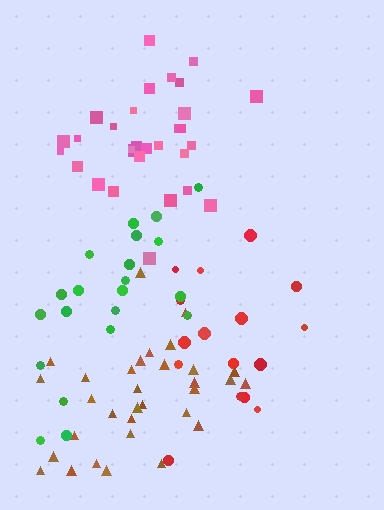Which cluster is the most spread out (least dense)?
Red.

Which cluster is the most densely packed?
Pink.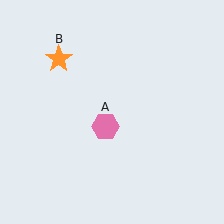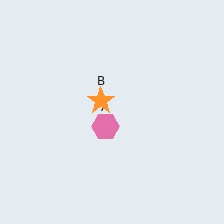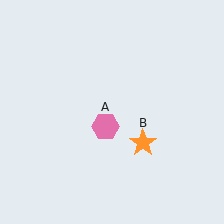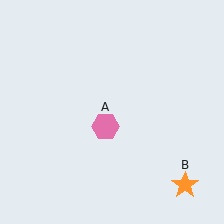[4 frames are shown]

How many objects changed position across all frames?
1 object changed position: orange star (object B).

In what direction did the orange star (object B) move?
The orange star (object B) moved down and to the right.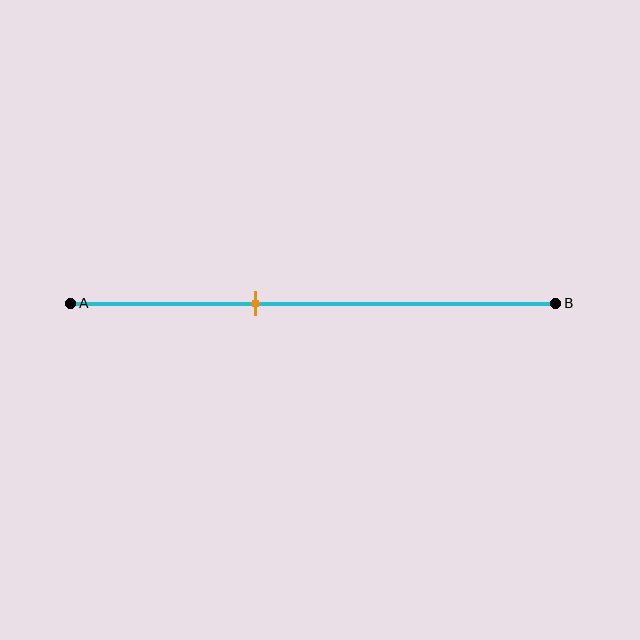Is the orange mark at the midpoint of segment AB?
No, the mark is at about 40% from A, not at the 50% midpoint.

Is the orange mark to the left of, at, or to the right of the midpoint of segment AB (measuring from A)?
The orange mark is to the left of the midpoint of segment AB.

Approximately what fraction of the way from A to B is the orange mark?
The orange mark is approximately 40% of the way from A to B.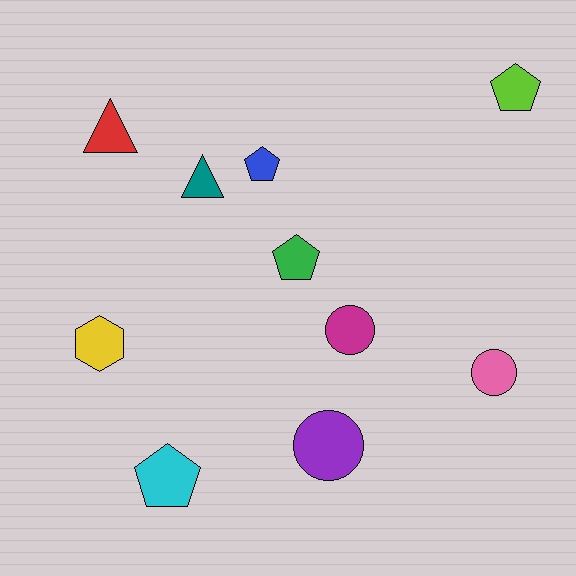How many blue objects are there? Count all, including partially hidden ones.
There is 1 blue object.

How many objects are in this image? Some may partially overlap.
There are 10 objects.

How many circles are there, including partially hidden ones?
There are 3 circles.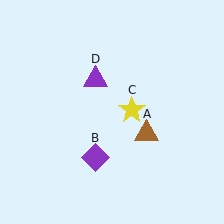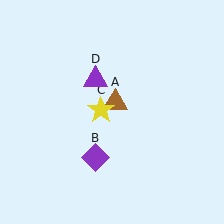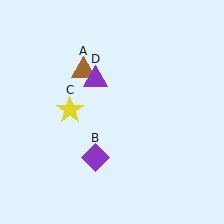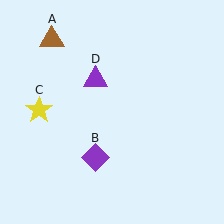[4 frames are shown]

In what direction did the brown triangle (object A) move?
The brown triangle (object A) moved up and to the left.